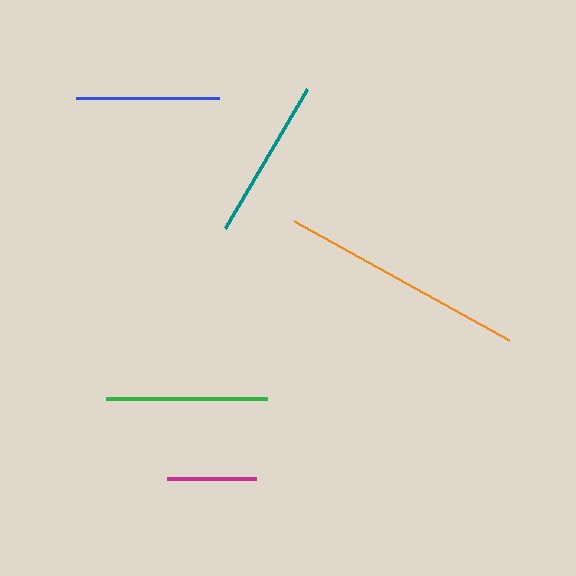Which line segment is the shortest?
The magenta line is the shortest at approximately 89 pixels.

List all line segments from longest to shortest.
From longest to shortest: orange, green, teal, blue, magenta.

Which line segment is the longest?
The orange line is the longest at approximately 245 pixels.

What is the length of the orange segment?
The orange segment is approximately 245 pixels long.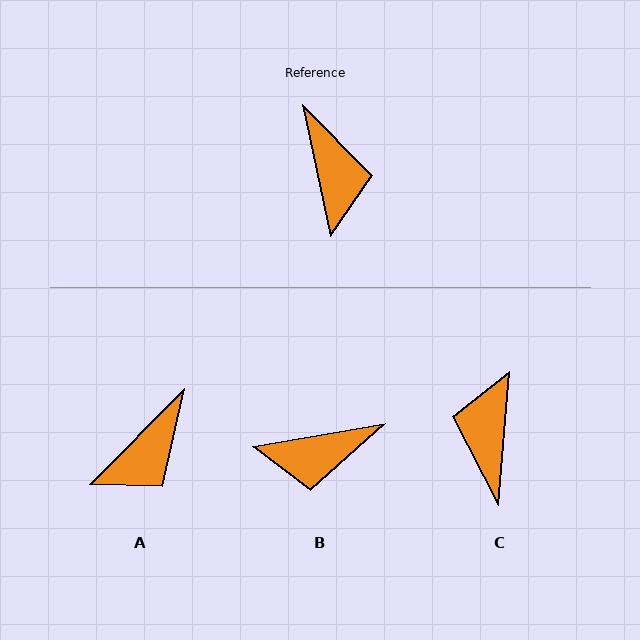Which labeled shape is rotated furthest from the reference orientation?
C, about 163 degrees away.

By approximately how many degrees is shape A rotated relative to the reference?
Approximately 57 degrees clockwise.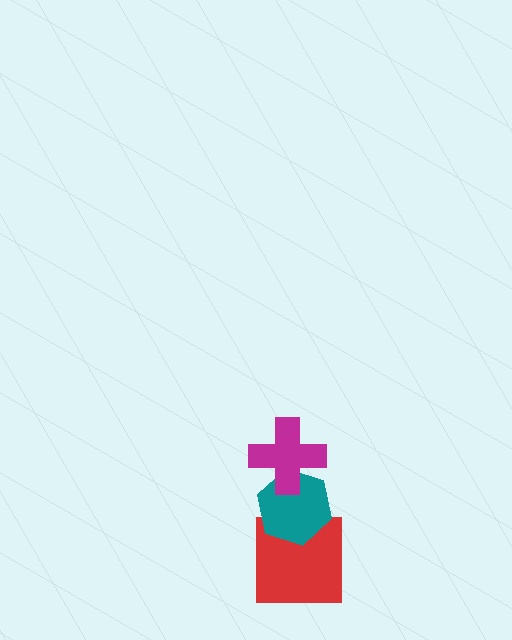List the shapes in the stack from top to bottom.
From top to bottom: the magenta cross, the teal hexagon, the red square.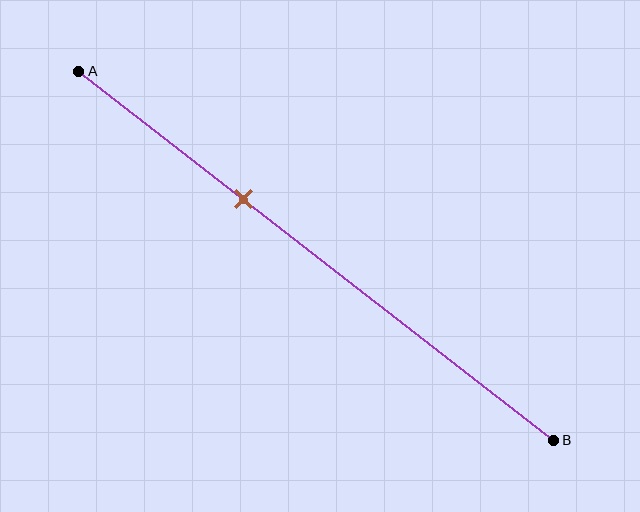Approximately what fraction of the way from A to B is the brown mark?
The brown mark is approximately 35% of the way from A to B.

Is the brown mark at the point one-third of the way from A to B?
Yes, the mark is approximately at the one-third point.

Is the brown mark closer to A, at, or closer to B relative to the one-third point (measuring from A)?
The brown mark is approximately at the one-third point of segment AB.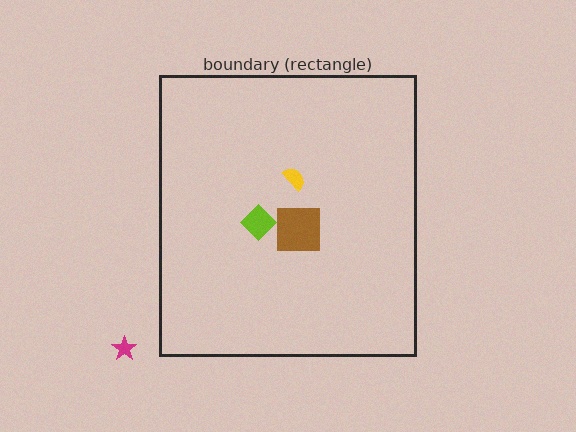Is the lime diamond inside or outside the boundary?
Inside.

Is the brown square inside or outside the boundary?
Inside.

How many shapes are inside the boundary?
3 inside, 1 outside.